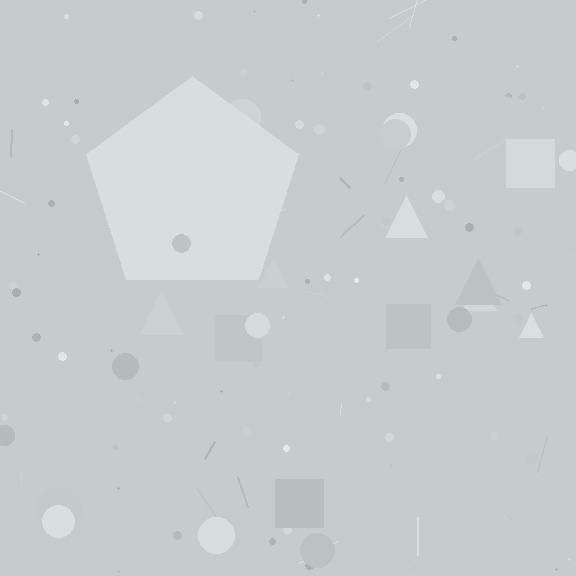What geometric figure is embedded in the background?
A pentagon is embedded in the background.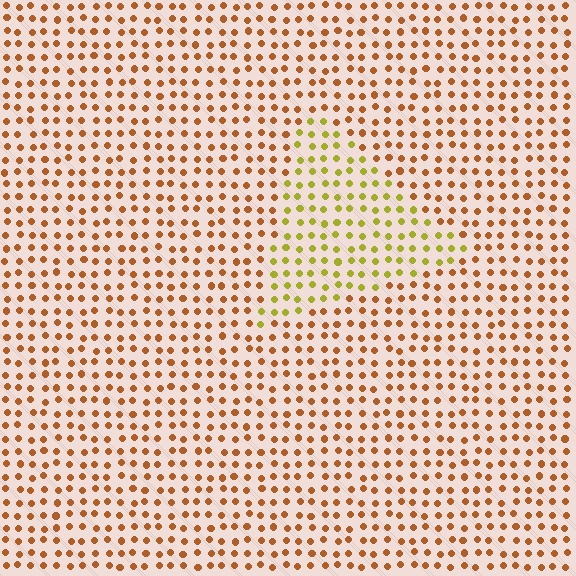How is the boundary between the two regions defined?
The boundary is defined purely by a slight shift in hue (about 42 degrees). Spacing, size, and orientation are identical on both sides.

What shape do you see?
I see a triangle.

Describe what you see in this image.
The image is filled with small brown elements in a uniform arrangement. A triangle-shaped region is visible where the elements are tinted to a slightly different hue, forming a subtle color boundary.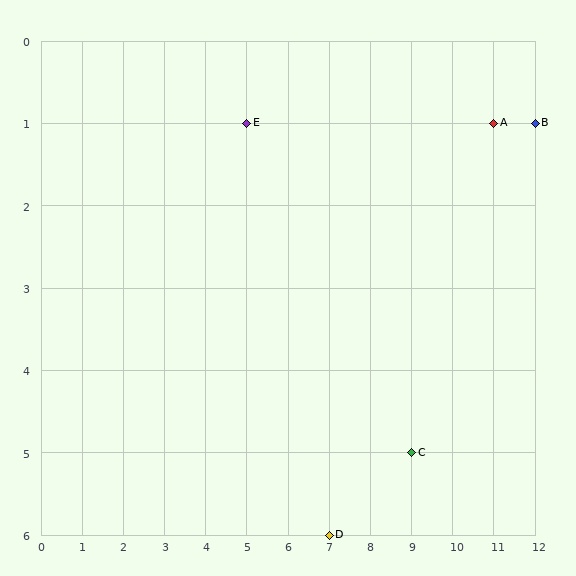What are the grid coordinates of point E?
Point E is at grid coordinates (5, 1).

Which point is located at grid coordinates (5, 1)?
Point E is at (5, 1).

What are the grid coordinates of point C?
Point C is at grid coordinates (9, 5).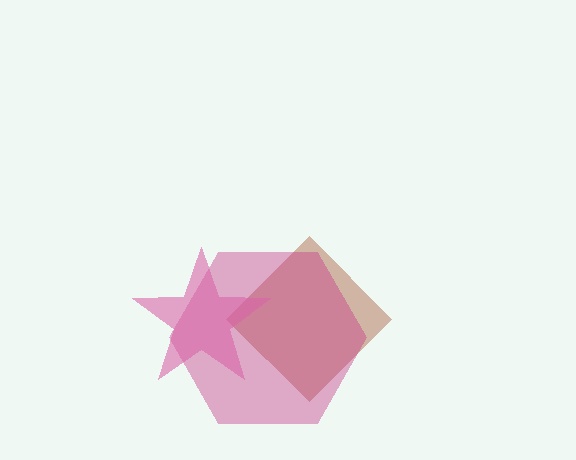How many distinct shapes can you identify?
There are 3 distinct shapes: a brown diamond, a magenta hexagon, a pink star.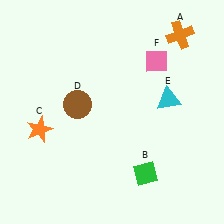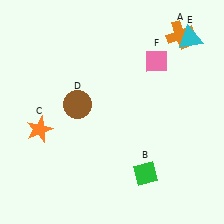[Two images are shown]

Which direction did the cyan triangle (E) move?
The cyan triangle (E) moved up.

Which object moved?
The cyan triangle (E) moved up.